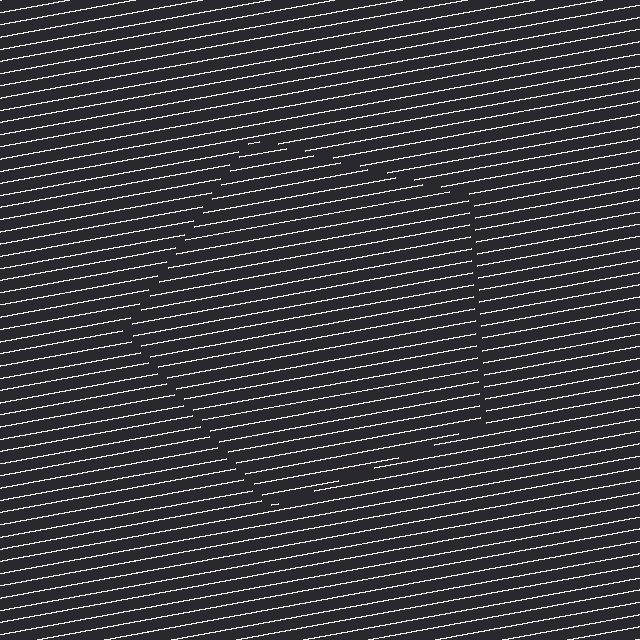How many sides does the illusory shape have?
5 sides — the line-ends trace a pentagon.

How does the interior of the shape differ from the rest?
The interior of the shape contains the same grating, shifted by half a period — the contour is defined by the phase discontinuity where line-ends from the inner and outer gratings abut.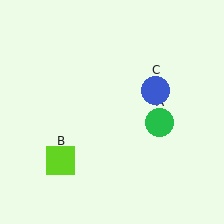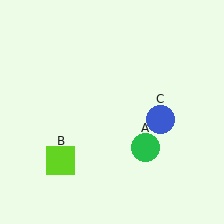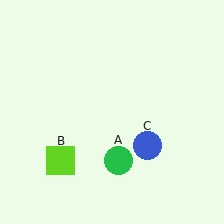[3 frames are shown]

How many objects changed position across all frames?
2 objects changed position: green circle (object A), blue circle (object C).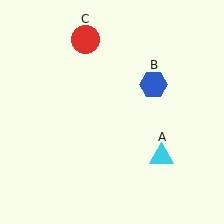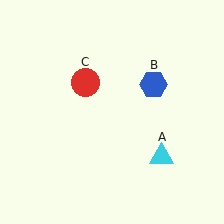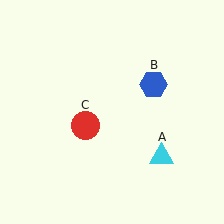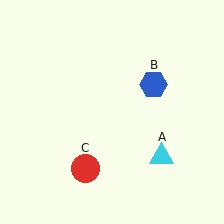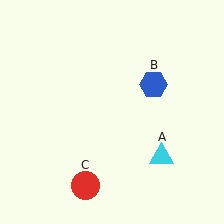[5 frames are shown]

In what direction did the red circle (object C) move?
The red circle (object C) moved down.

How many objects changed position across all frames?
1 object changed position: red circle (object C).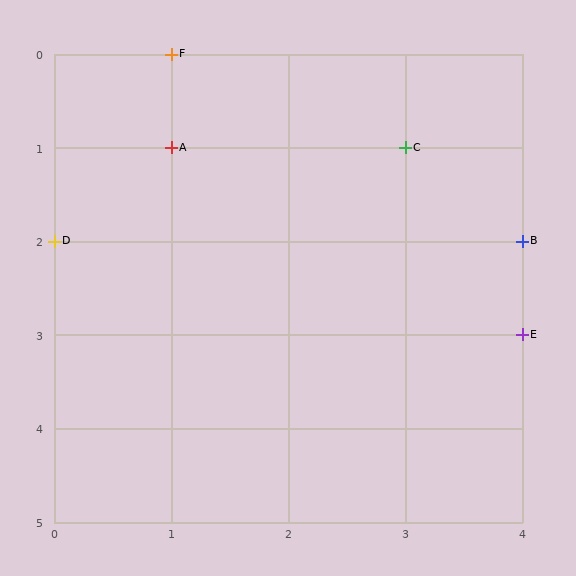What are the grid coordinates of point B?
Point B is at grid coordinates (4, 2).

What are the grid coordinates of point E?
Point E is at grid coordinates (4, 3).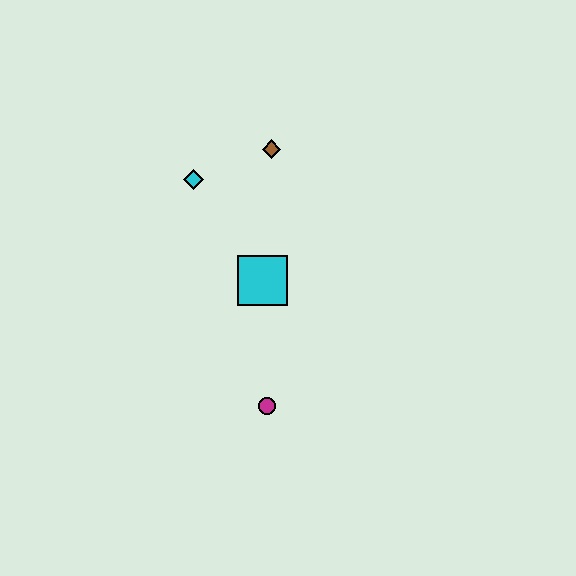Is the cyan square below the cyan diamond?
Yes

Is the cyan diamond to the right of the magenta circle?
No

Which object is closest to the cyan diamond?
The brown diamond is closest to the cyan diamond.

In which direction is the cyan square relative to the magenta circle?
The cyan square is above the magenta circle.